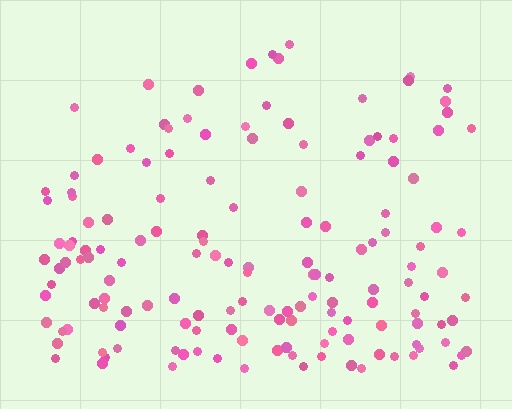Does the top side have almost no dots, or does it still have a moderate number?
Still a moderate number, just noticeably fewer than the bottom.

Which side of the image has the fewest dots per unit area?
The top.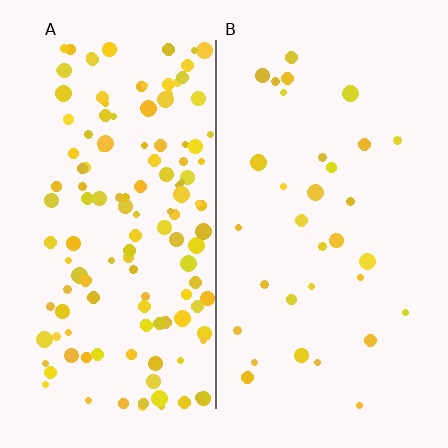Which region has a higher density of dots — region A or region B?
A (the left).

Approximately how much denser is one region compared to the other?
Approximately 4.0× — region A over region B.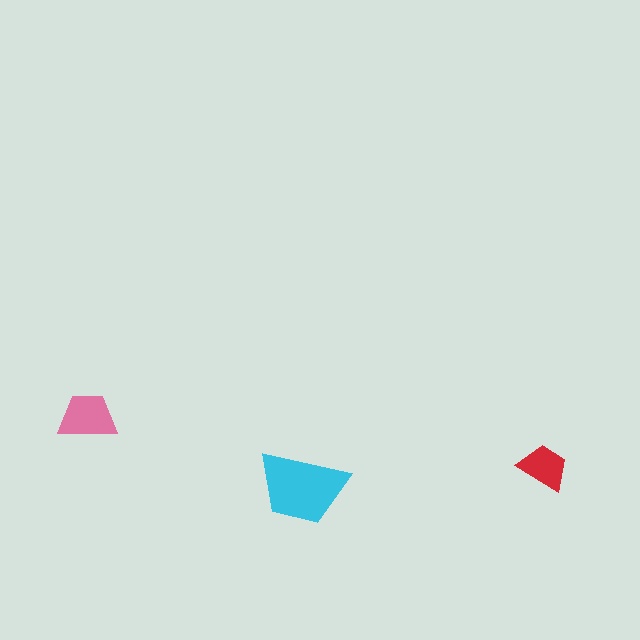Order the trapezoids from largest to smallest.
the cyan one, the pink one, the red one.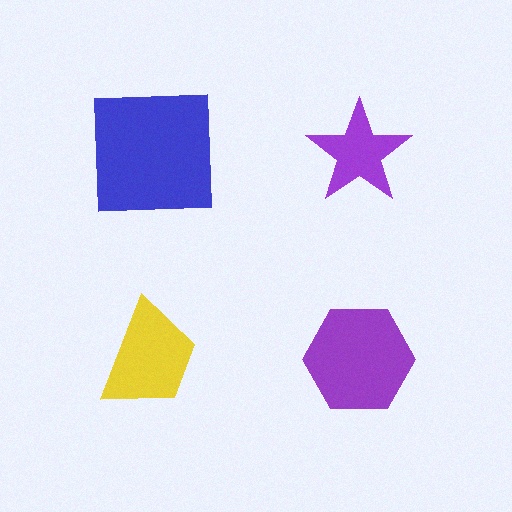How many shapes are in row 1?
2 shapes.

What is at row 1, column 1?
A blue square.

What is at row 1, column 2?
A purple star.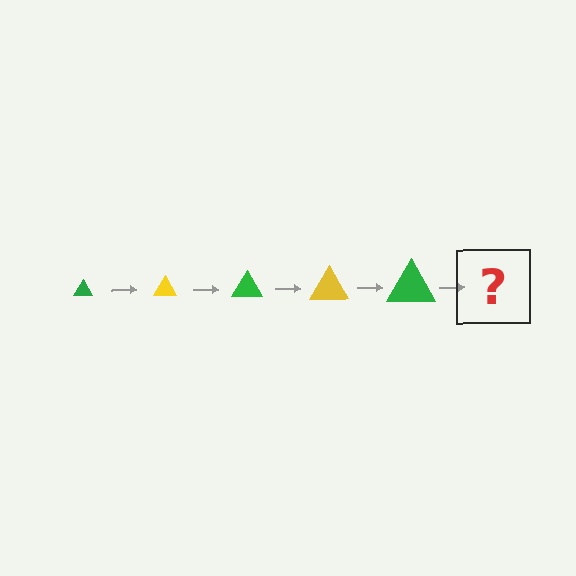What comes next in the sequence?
The next element should be a yellow triangle, larger than the previous one.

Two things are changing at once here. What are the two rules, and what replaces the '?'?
The two rules are that the triangle grows larger each step and the color cycles through green and yellow. The '?' should be a yellow triangle, larger than the previous one.